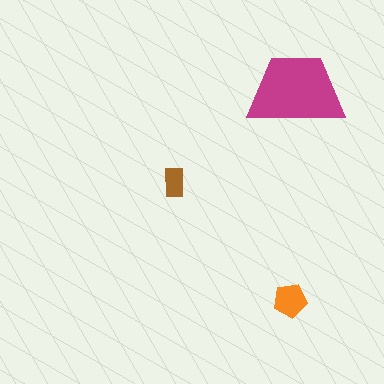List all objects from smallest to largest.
The brown rectangle, the orange pentagon, the magenta trapezoid.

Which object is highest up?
The magenta trapezoid is topmost.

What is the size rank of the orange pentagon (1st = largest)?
2nd.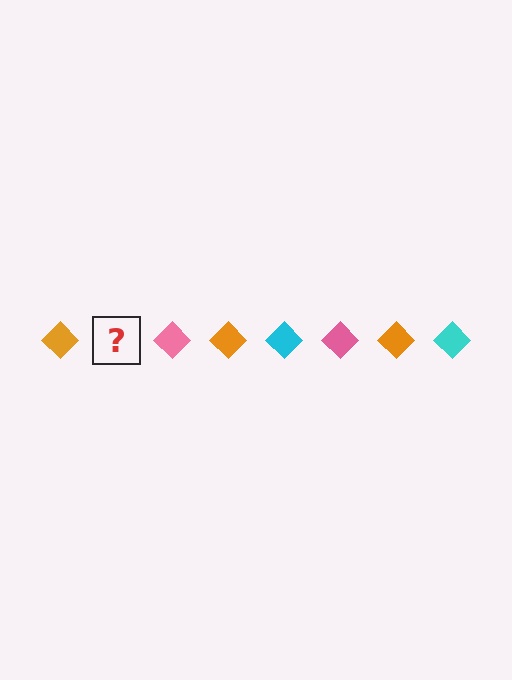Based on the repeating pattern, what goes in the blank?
The blank should be a cyan diamond.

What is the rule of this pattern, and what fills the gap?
The rule is that the pattern cycles through orange, cyan, pink diamonds. The gap should be filled with a cyan diamond.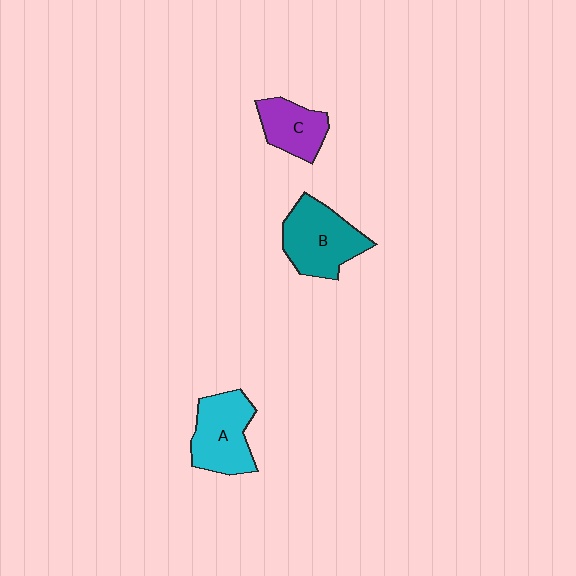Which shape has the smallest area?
Shape C (purple).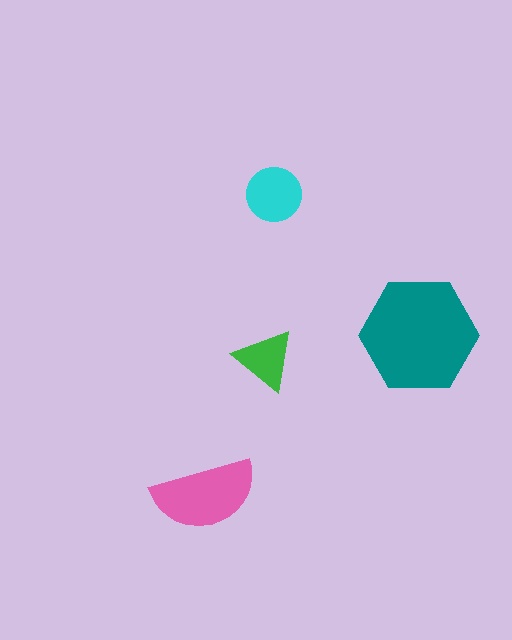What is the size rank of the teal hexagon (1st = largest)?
1st.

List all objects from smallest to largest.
The green triangle, the cyan circle, the pink semicircle, the teal hexagon.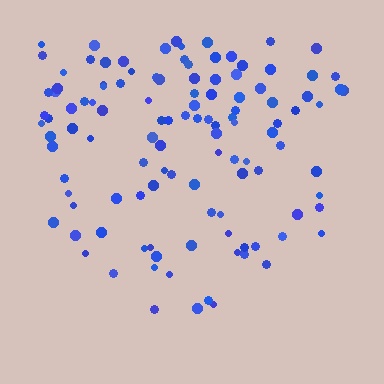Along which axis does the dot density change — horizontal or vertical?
Vertical.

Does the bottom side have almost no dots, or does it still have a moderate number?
Still a moderate number, just noticeably fewer than the top.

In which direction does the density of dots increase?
From bottom to top, with the top side densest.